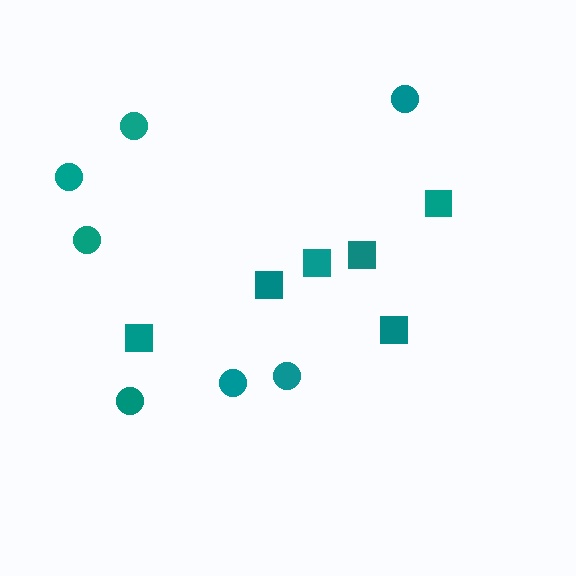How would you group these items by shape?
There are 2 groups: one group of circles (7) and one group of squares (6).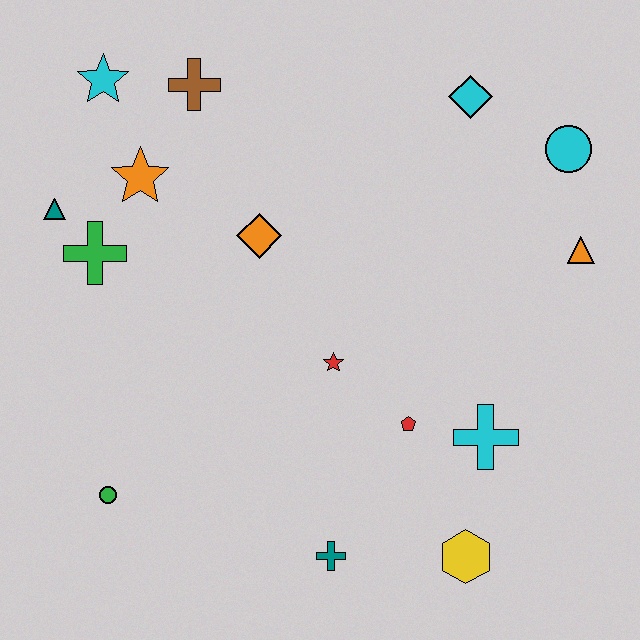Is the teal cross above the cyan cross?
No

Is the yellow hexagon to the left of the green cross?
No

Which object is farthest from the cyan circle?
The green circle is farthest from the cyan circle.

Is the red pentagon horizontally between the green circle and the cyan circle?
Yes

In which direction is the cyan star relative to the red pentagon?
The cyan star is above the red pentagon.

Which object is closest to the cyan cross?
The red pentagon is closest to the cyan cross.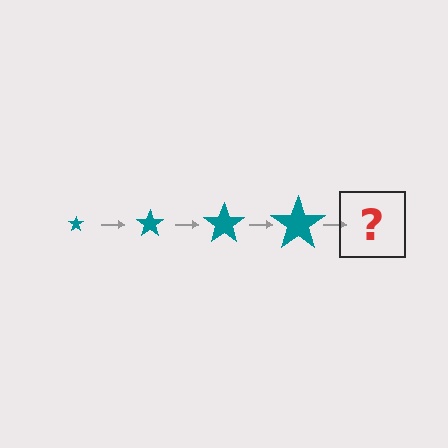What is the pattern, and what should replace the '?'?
The pattern is that the star gets progressively larger each step. The '?' should be a teal star, larger than the previous one.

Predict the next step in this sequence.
The next step is a teal star, larger than the previous one.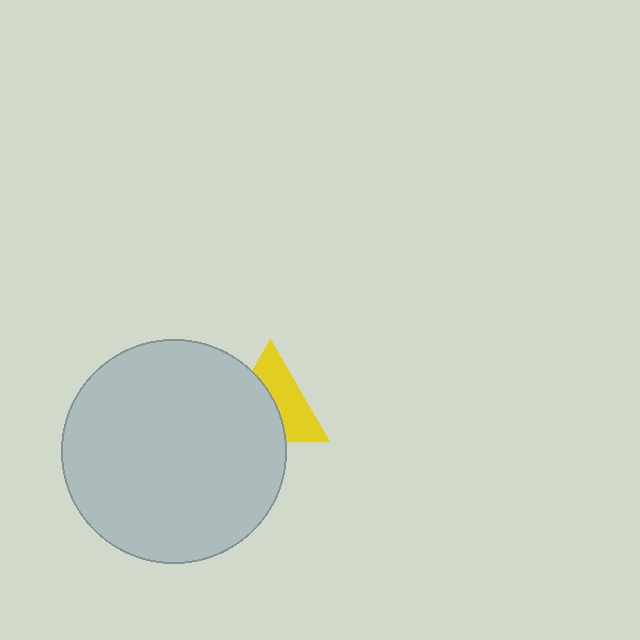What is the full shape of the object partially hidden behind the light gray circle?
The partially hidden object is a yellow triangle.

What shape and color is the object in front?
The object in front is a light gray circle.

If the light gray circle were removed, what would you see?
You would see the complete yellow triangle.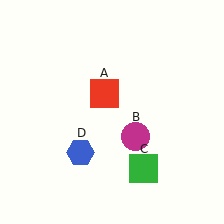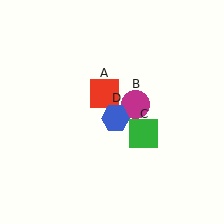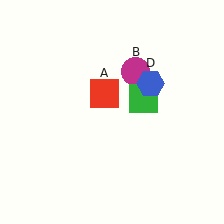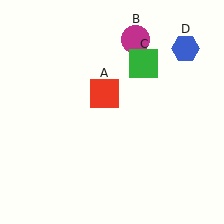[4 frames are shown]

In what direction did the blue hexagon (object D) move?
The blue hexagon (object D) moved up and to the right.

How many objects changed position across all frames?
3 objects changed position: magenta circle (object B), green square (object C), blue hexagon (object D).